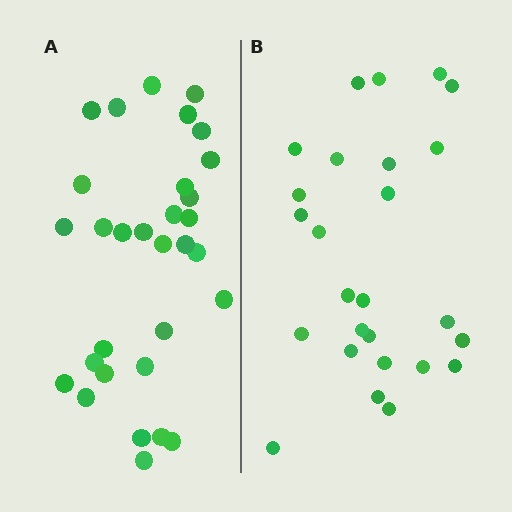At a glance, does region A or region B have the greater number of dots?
Region A (the left region) has more dots.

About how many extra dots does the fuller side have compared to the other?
Region A has about 5 more dots than region B.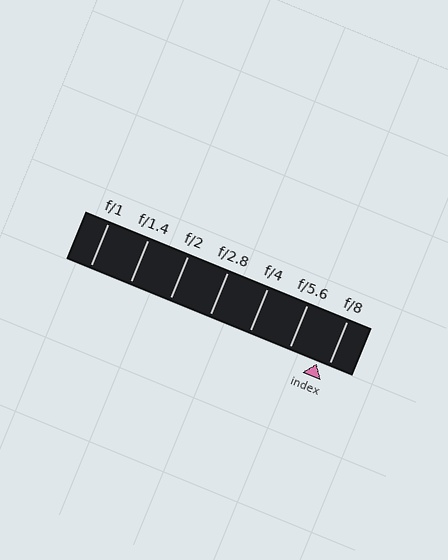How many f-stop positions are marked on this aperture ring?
There are 7 f-stop positions marked.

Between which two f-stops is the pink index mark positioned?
The index mark is between f/5.6 and f/8.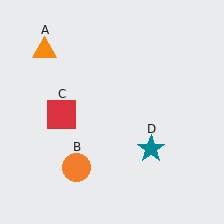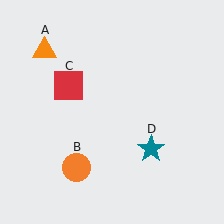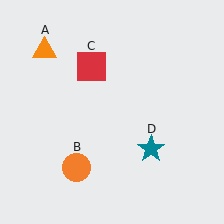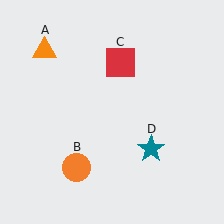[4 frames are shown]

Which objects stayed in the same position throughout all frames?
Orange triangle (object A) and orange circle (object B) and teal star (object D) remained stationary.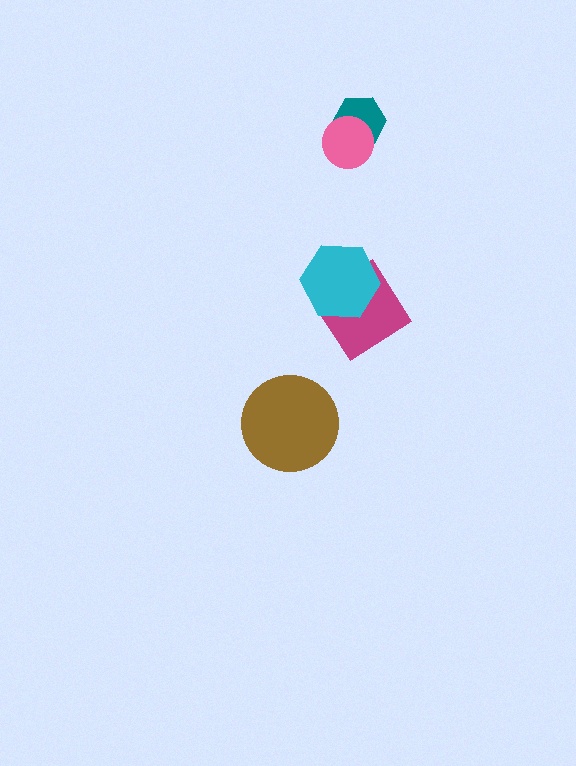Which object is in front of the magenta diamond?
The cyan hexagon is in front of the magenta diamond.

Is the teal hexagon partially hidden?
Yes, it is partially covered by another shape.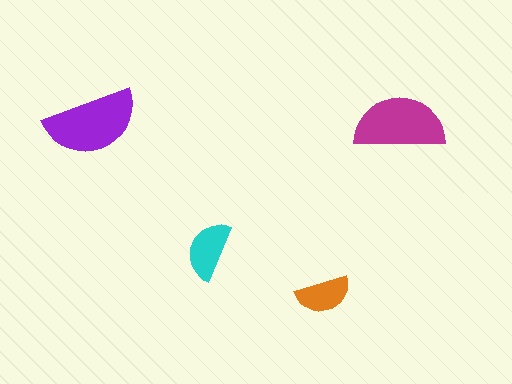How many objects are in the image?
There are 4 objects in the image.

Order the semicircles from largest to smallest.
the purple one, the magenta one, the cyan one, the orange one.